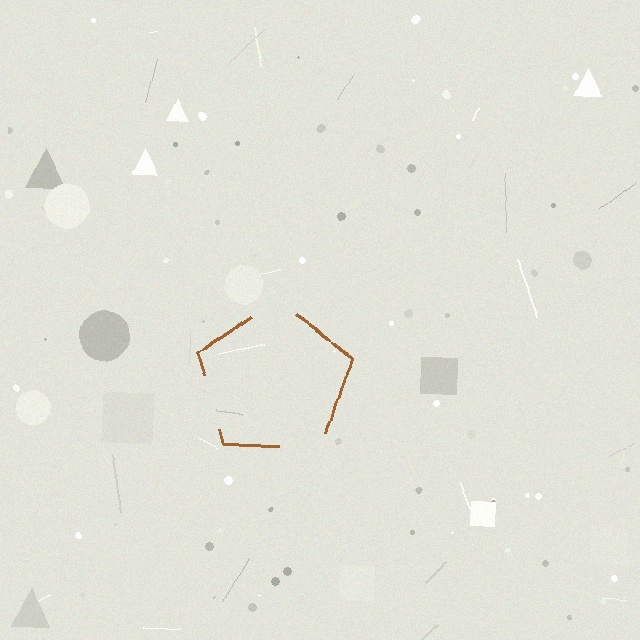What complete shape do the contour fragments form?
The contour fragments form a pentagon.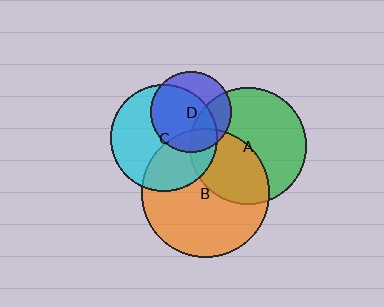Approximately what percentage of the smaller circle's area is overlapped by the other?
Approximately 20%.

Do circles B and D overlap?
Yes.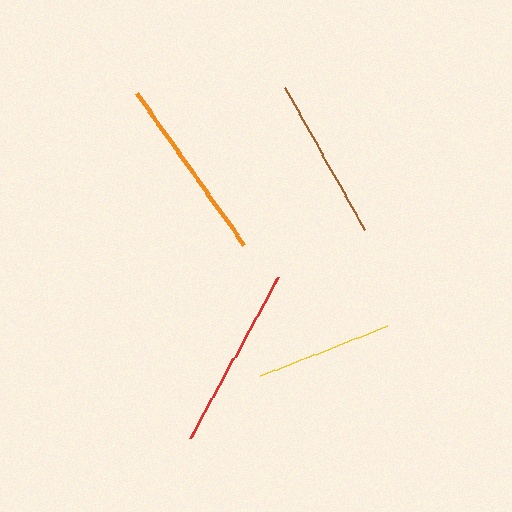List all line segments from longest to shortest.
From longest to shortest: orange, red, brown, yellow.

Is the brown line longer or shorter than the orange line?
The orange line is longer than the brown line.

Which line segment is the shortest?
The yellow line is the shortest at approximately 137 pixels.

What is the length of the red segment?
The red segment is approximately 185 pixels long.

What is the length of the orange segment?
The orange segment is approximately 186 pixels long.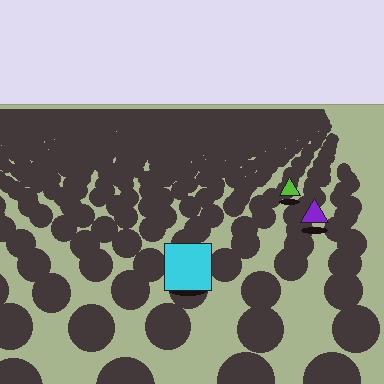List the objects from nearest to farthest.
From nearest to farthest: the cyan square, the purple triangle, the lime triangle.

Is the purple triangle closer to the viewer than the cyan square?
No. The cyan square is closer — you can tell from the texture gradient: the ground texture is coarser near it.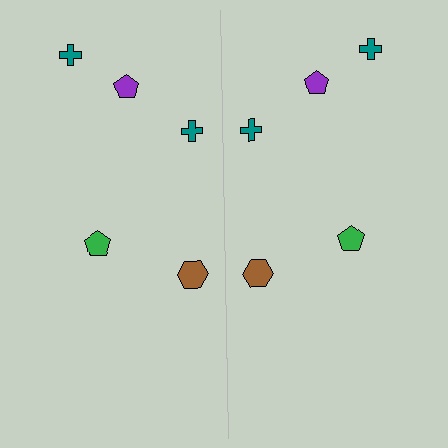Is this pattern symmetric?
Yes, this pattern has bilateral (reflection) symmetry.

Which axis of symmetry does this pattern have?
The pattern has a vertical axis of symmetry running through the center of the image.